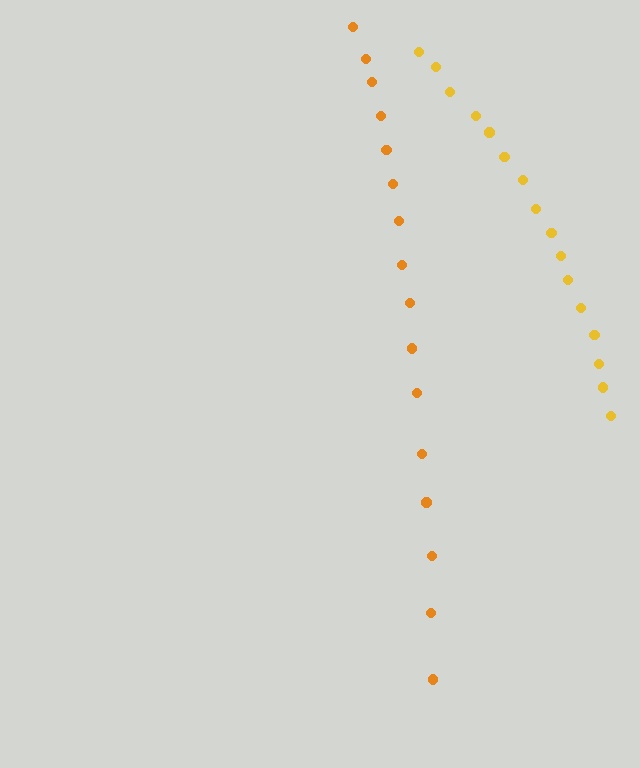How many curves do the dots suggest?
There are 2 distinct paths.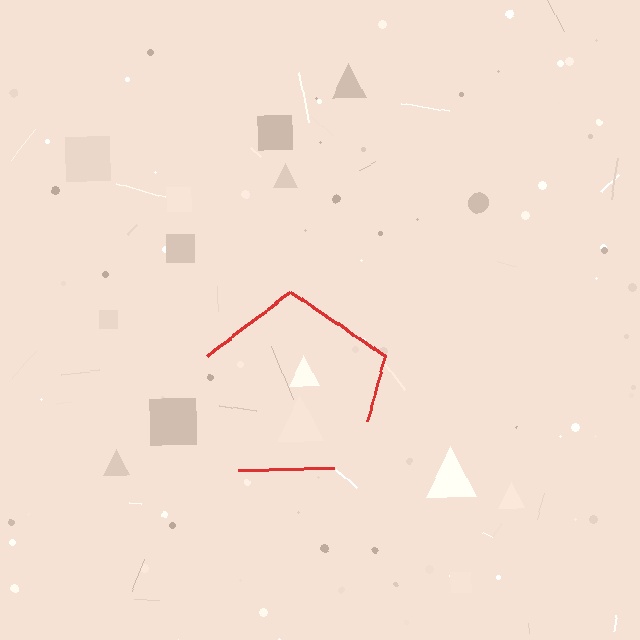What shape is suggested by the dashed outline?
The dashed outline suggests a pentagon.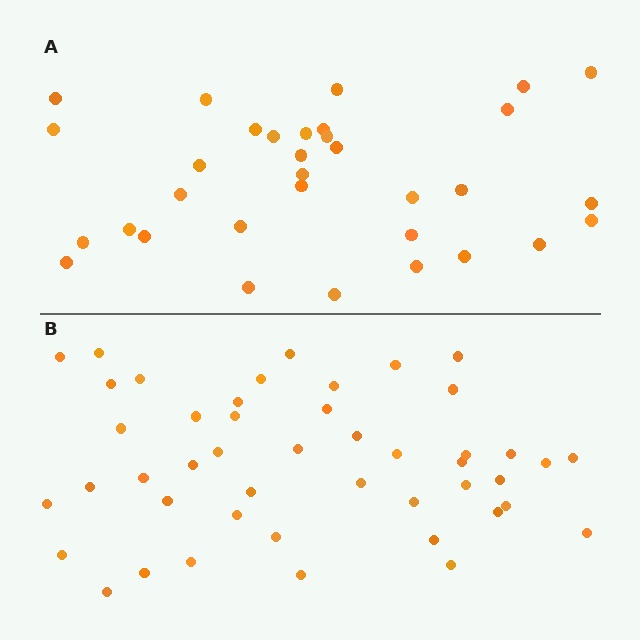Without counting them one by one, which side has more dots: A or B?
Region B (the bottom region) has more dots.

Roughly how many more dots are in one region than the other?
Region B has approximately 15 more dots than region A.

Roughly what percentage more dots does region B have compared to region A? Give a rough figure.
About 40% more.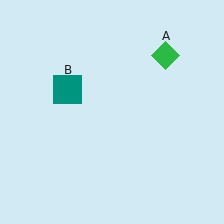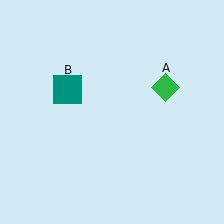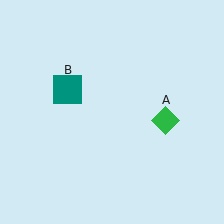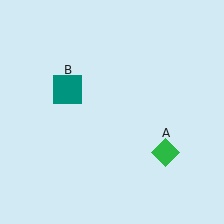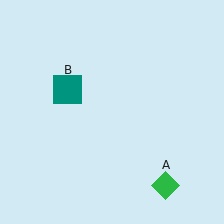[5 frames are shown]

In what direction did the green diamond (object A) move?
The green diamond (object A) moved down.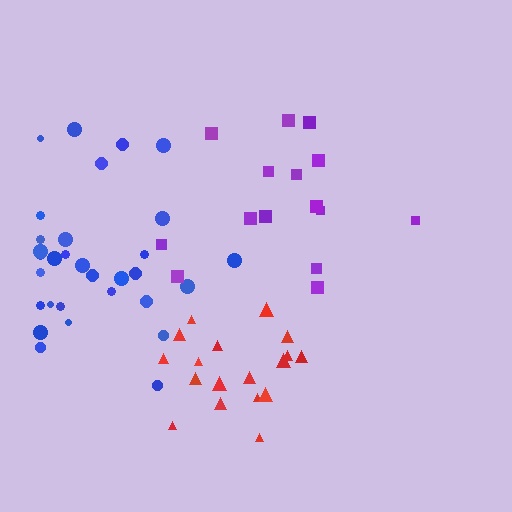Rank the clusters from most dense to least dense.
red, blue, purple.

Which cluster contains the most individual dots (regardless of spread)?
Blue (31).